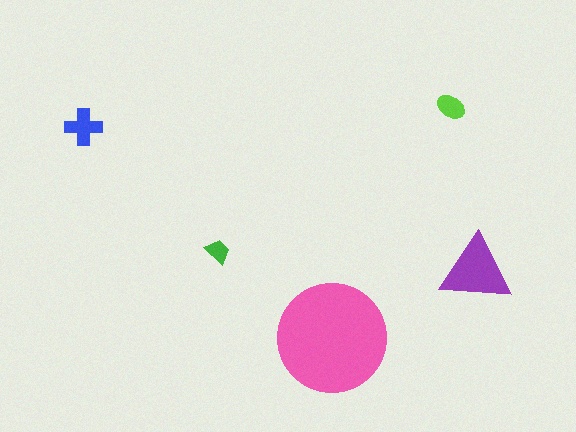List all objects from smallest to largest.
The green trapezoid, the lime ellipse, the blue cross, the purple triangle, the pink circle.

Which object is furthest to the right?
The purple triangle is rightmost.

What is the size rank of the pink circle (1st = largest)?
1st.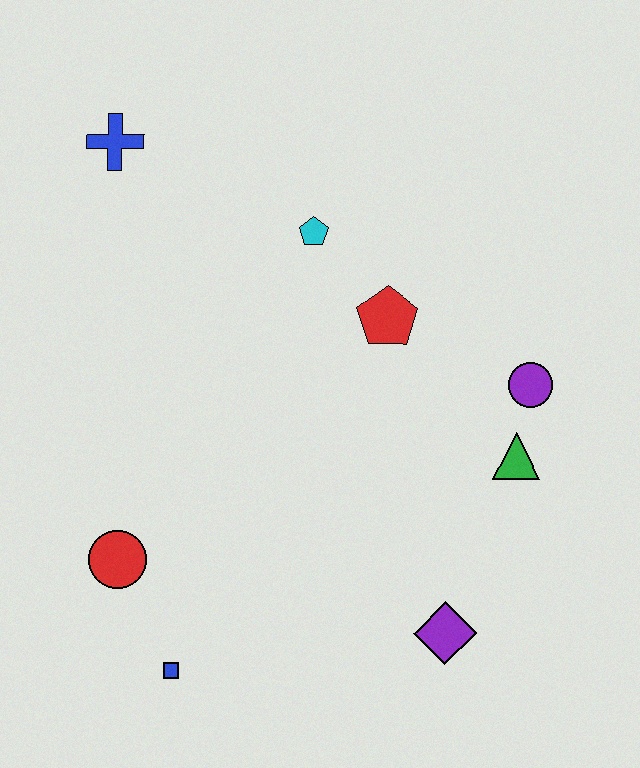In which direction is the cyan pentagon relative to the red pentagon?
The cyan pentagon is above the red pentagon.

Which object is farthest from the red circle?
The purple circle is farthest from the red circle.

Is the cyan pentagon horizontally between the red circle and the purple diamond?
Yes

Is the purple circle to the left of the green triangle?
No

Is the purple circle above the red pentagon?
No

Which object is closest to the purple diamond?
The green triangle is closest to the purple diamond.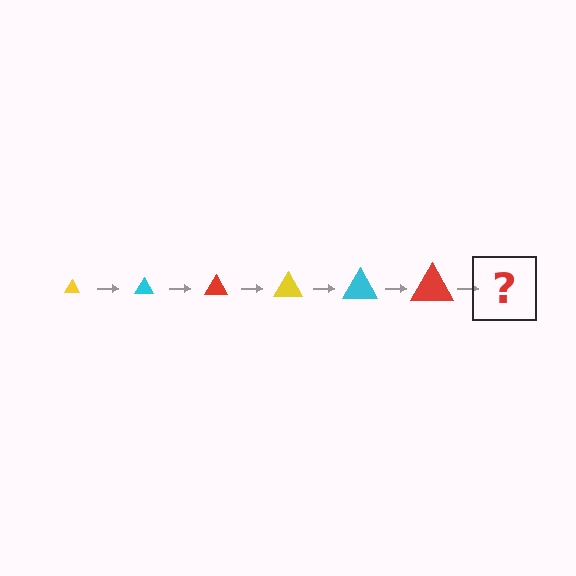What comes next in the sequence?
The next element should be a yellow triangle, larger than the previous one.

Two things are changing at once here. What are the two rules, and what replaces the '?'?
The two rules are that the triangle grows larger each step and the color cycles through yellow, cyan, and red. The '?' should be a yellow triangle, larger than the previous one.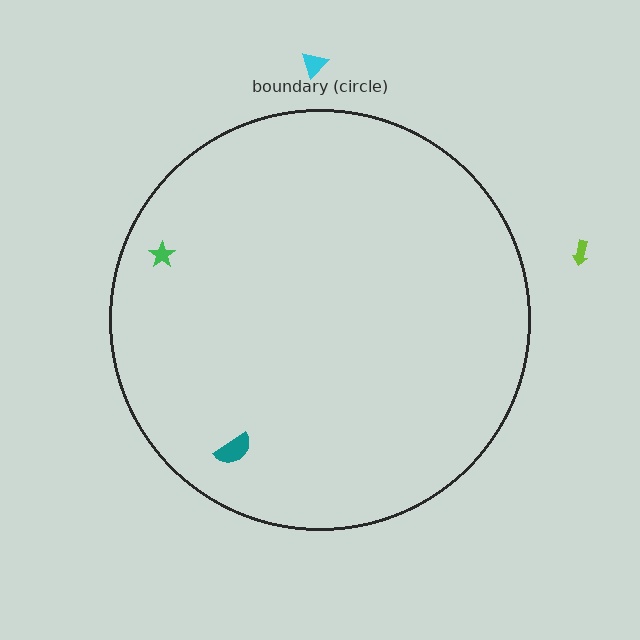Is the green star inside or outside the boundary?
Inside.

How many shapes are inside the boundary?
2 inside, 2 outside.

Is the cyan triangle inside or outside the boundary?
Outside.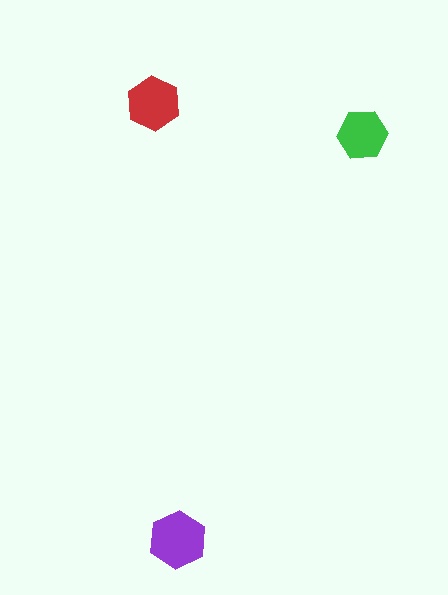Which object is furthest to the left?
The red hexagon is leftmost.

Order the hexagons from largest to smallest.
the purple one, the red one, the green one.